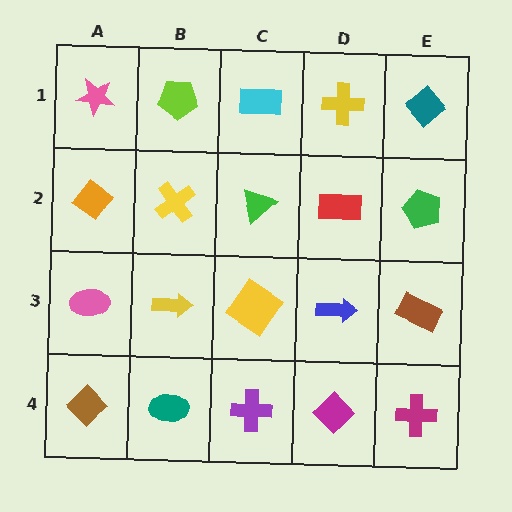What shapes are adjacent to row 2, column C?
A cyan rectangle (row 1, column C), a yellow diamond (row 3, column C), a yellow cross (row 2, column B), a red rectangle (row 2, column D).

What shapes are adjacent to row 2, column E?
A teal diamond (row 1, column E), a brown rectangle (row 3, column E), a red rectangle (row 2, column D).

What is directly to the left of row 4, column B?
A brown diamond.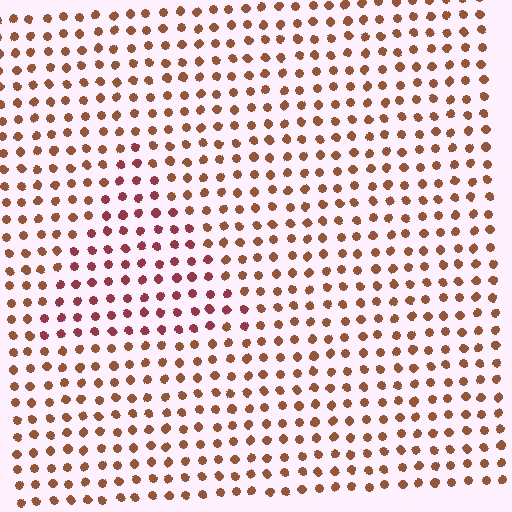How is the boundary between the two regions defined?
The boundary is defined purely by a slight shift in hue (about 32 degrees). Spacing, size, and orientation are identical on both sides.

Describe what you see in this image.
The image is filled with small brown elements in a uniform arrangement. A triangle-shaped region is visible where the elements are tinted to a slightly different hue, forming a subtle color boundary.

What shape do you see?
I see a triangle.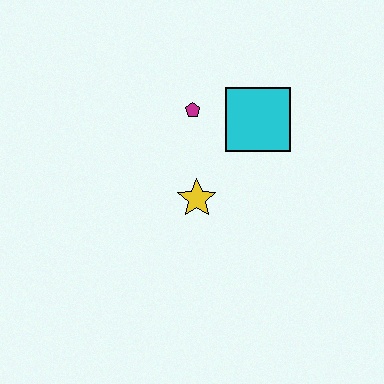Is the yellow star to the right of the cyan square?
No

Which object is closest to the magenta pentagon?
The cyan square is closest to the magenta pentagon.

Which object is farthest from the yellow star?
The cyan square is farthest from the yellow star.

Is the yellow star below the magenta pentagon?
Yes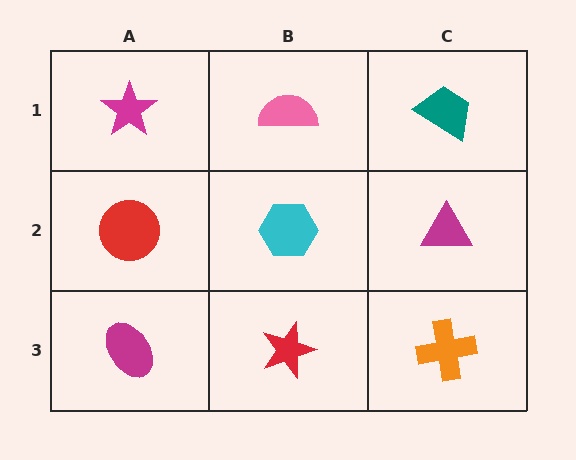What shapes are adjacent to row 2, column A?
A magenta star (row 1, column A), a magenta ellipse (row 3, column A), a cyan hexagon (row 2, column B).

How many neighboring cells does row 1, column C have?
2.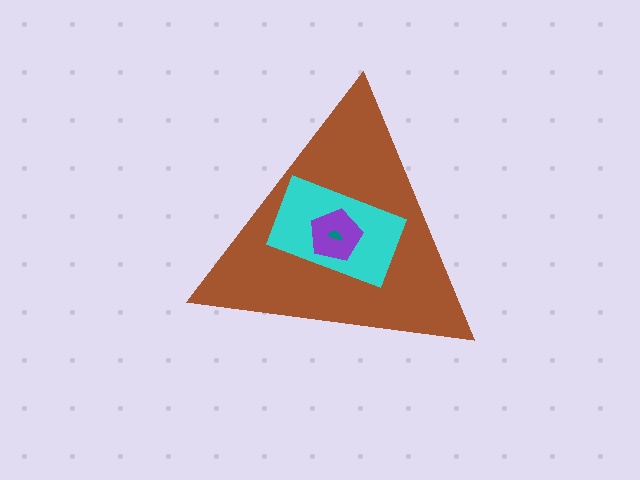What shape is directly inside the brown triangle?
The cyan rectangle.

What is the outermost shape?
The brown triangle.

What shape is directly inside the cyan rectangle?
The purple pentagon.